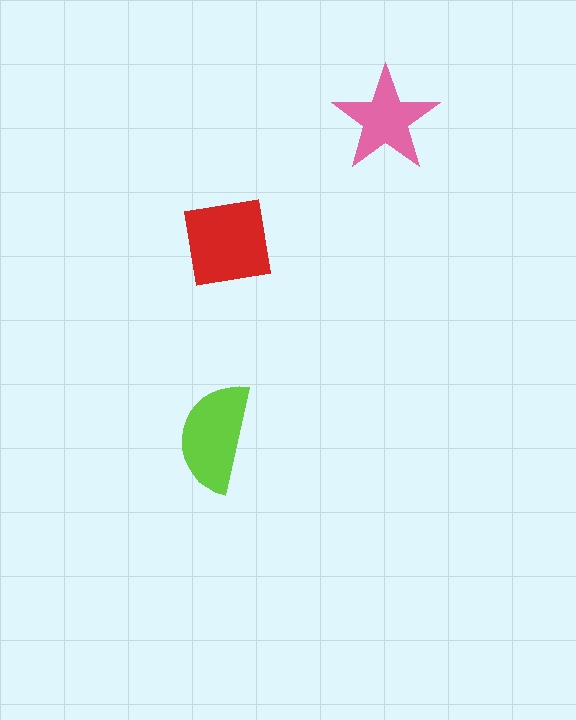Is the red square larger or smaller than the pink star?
Larger.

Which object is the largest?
The red square.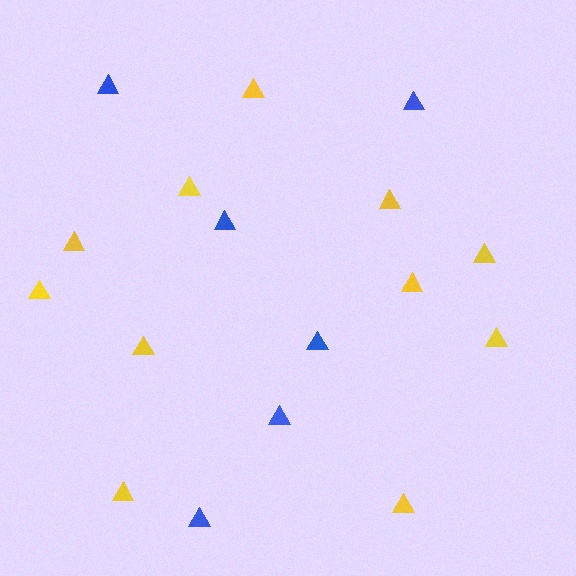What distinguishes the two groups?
There are 2 groups: one group of blue triangles (6) and one group of yellow triangles (11).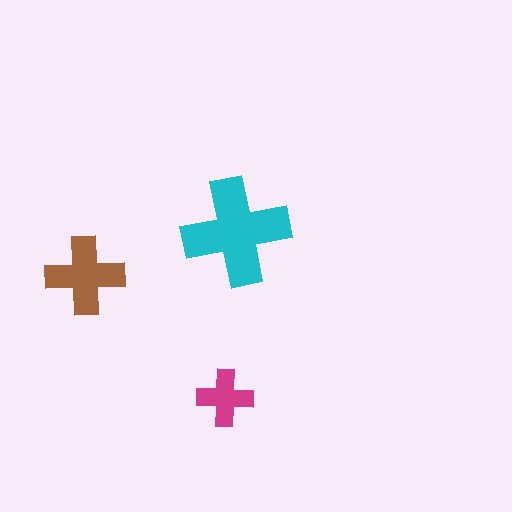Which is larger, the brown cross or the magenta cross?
The brown one.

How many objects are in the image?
There are 3 objects in the image.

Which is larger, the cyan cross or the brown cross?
The cyan one.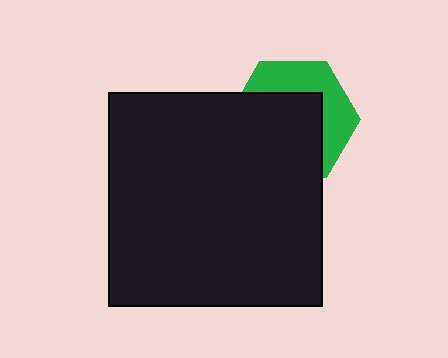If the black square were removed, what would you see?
You would see the complete green hexagon.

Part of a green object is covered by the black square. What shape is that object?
It is a hexagon.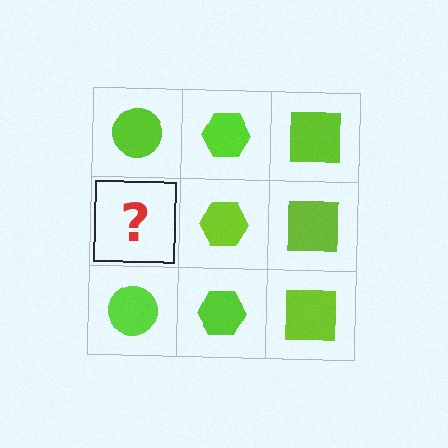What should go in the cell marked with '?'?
The missing cell should contain a lime circle.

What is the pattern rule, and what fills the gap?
The rule is that each column has a consistent shape. The gap should be filled with a lime circle.